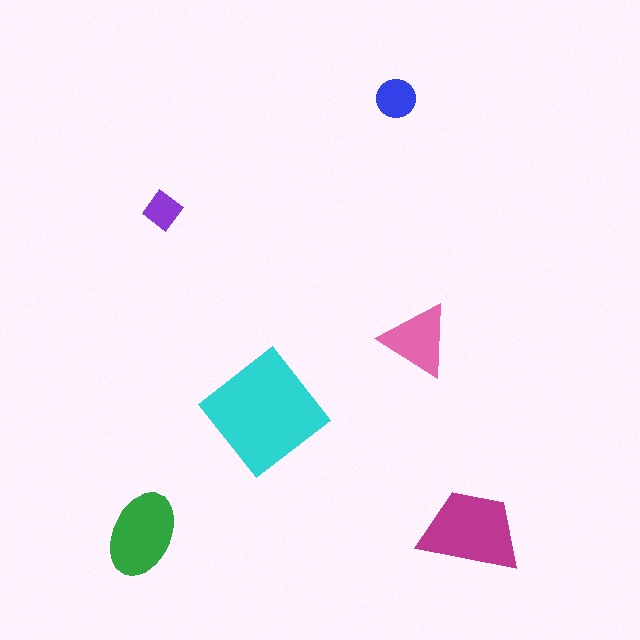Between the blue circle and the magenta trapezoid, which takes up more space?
The magenta trapezoid.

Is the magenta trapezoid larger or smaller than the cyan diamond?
Smaller.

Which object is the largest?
The cyan diamond.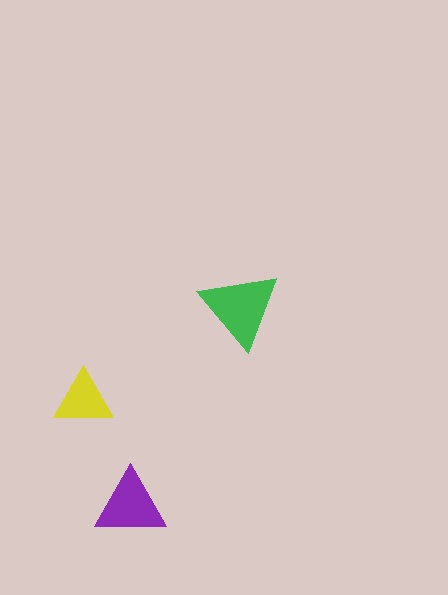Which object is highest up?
The green triangle is topmost.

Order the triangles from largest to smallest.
the green one, the purple one, the yellow one.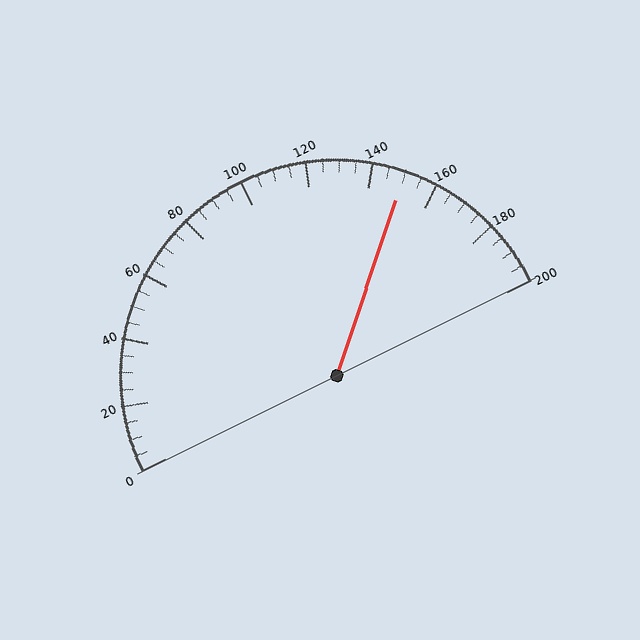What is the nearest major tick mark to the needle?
The nearest major tick mark is 160.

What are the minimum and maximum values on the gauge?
The gauge ranges from 0 to 200.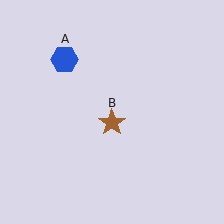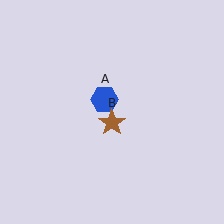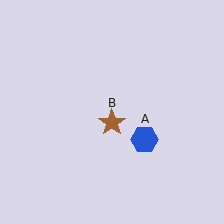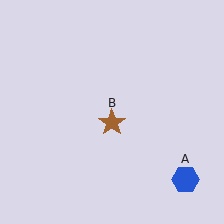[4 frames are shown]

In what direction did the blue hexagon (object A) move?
The blue hexagon (object A) moved down and to the right.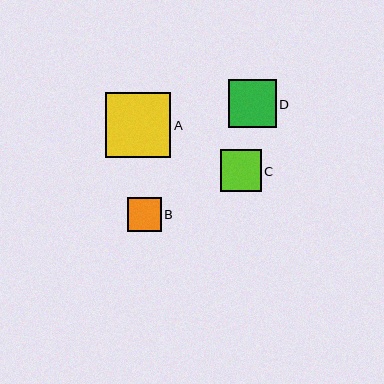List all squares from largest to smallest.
From largest to smallest: A, D, C, B.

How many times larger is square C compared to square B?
Square C is approximately 1.2 times the size of square B.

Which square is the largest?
Square A is the largest with a size of approximately 66 pixels.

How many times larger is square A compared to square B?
Square A is approximately 2.0 times the size of square B.